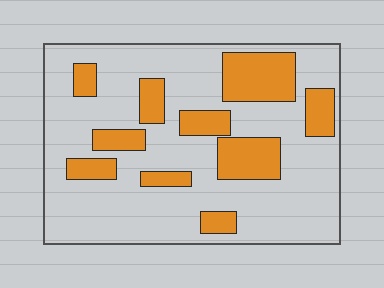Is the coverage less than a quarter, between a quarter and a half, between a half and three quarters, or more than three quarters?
Between a quarter and a half.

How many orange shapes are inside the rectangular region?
10.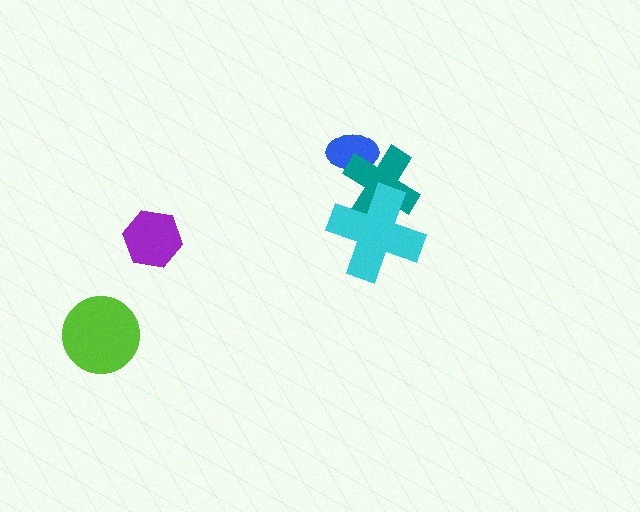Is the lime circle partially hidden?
No, no other shape covers it.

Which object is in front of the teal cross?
The cyan cross is in front of the teal cross.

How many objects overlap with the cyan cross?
1 object overlaps with the cyan cross.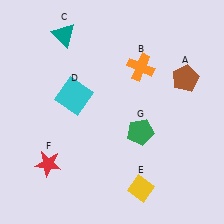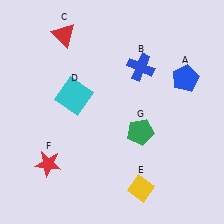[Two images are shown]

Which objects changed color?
A changed from brown to blue. B changed from orange to blue. C changed from teal to red.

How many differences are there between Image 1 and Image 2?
There are 3 differences between the two images.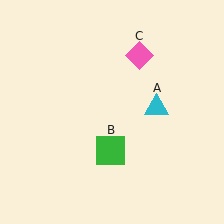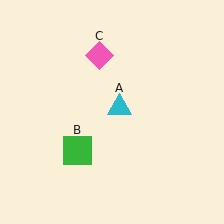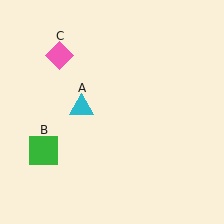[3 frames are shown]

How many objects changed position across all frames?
3 objects changed position: cyan triangle (object A), green square (object B), pink diamond (object C).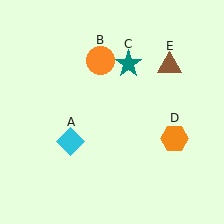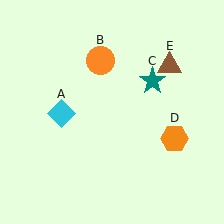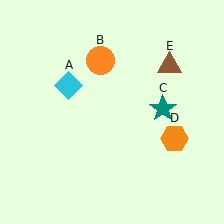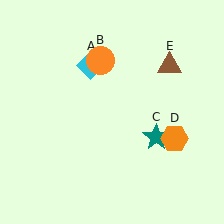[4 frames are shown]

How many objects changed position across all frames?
2 objects changed position: cyan diamond (object A), teal star (object C).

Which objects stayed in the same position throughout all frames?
Orange circle (object B) and orange hexagon (object D) and brown triangle (object E) remained stationary.